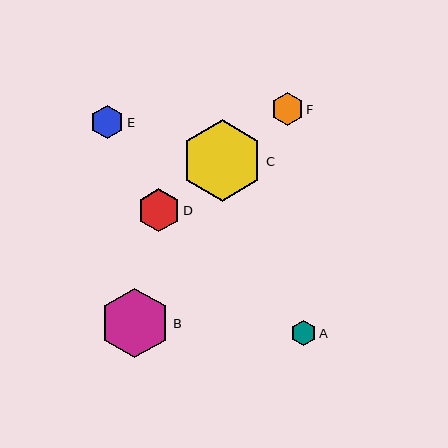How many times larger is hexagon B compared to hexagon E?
Hexagon B is approximately 2.1 times the size of hexagon E.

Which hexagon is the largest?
Hexagon C is the largest with a size of approximately 81 pixels.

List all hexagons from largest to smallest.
From largest to smallest: C, B, D, E, F, A.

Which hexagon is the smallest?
Hexagon A is the smallest with a size of approximately 25 pixels.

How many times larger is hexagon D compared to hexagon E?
Hexagon D is approximately 1.3 times the size of hexagon E.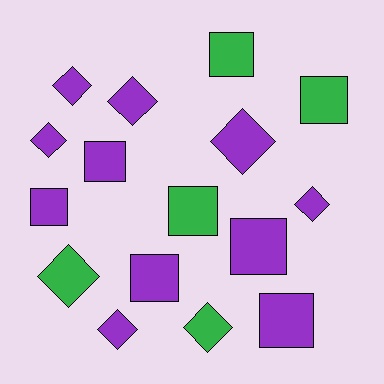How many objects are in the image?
There are 16 objects.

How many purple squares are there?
There are 5 purple squares.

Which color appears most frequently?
Purple, with 11 objects.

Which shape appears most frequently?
Diamond, with 8 objects.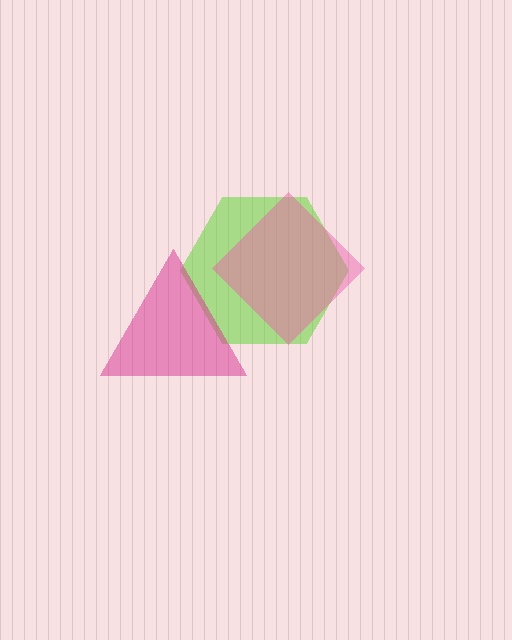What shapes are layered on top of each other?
The layered shapes are: a lime hexagon, a pink diamond, a magenta triangle.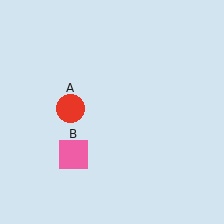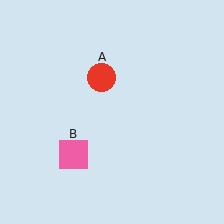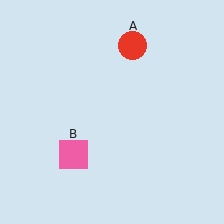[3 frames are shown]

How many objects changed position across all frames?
1 object changed position: red circle (object A).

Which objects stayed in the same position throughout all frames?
Pink square (object B) remained stationary.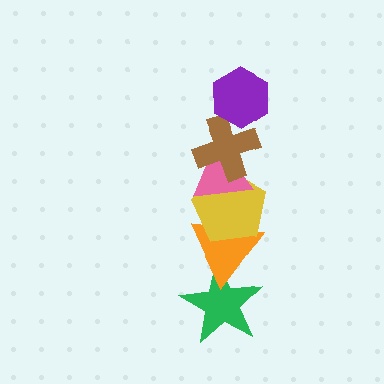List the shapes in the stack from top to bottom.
From top to bottom: the purple hexagon, the brown cross, the pink triangle, the yellow pentagon, the orange triangle, the green star.